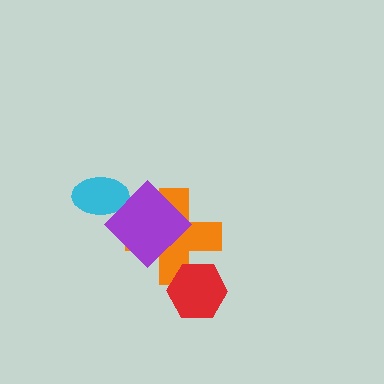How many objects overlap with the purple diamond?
2 objects overlap with the purple diamond.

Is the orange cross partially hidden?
Yes, it is partially covered by another shape.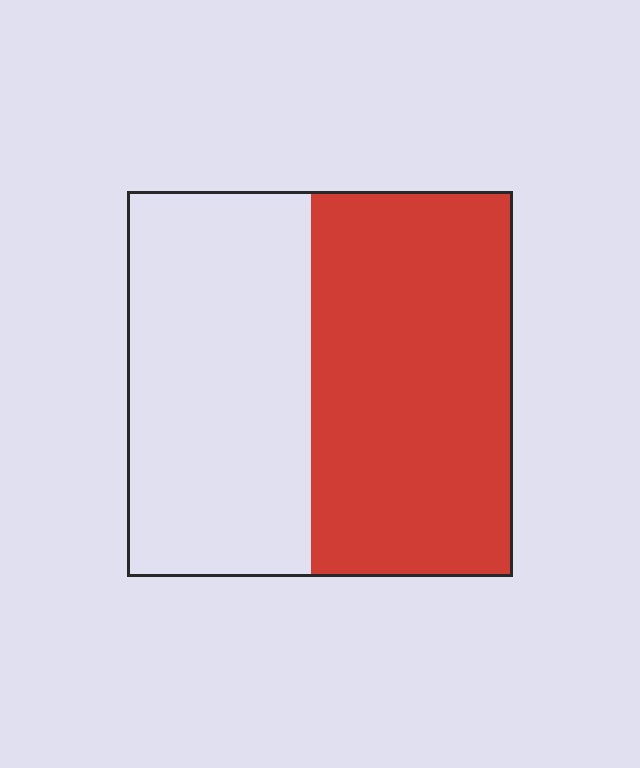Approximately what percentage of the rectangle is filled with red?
Approximately 50%.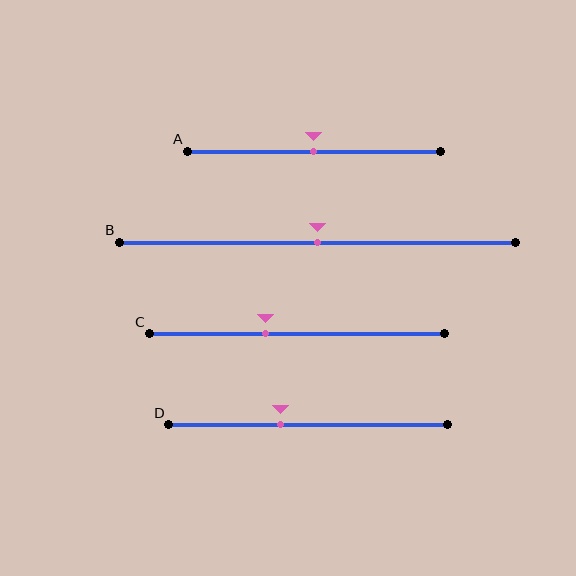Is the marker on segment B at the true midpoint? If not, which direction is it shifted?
Yes, the marker on segment B is at the true midpoint.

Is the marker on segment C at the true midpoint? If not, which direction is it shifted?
No, the marker on segment C is shifted to the left by about 11% of the segment length.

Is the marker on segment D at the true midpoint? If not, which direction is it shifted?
No, the marker on segment D is shifted to the left by about 10% of the segment length.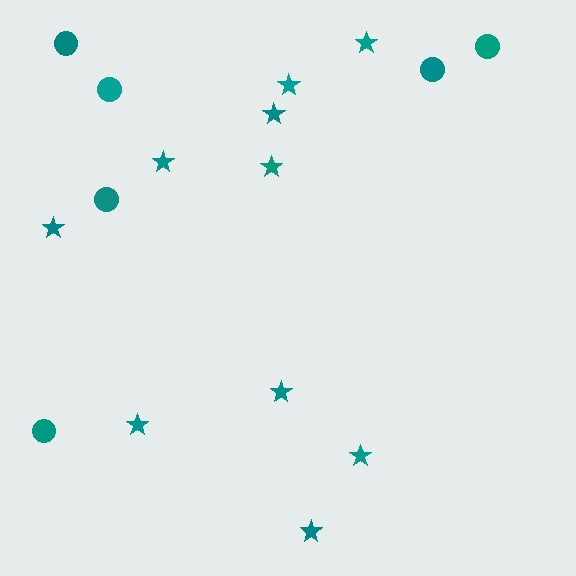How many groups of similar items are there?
There are 2 groups: one group of circles (6) and one group of stars (10).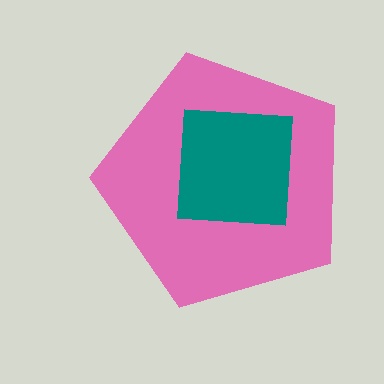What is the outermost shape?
The pink pentagon.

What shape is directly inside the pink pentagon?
The teal square.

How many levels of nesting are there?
2.